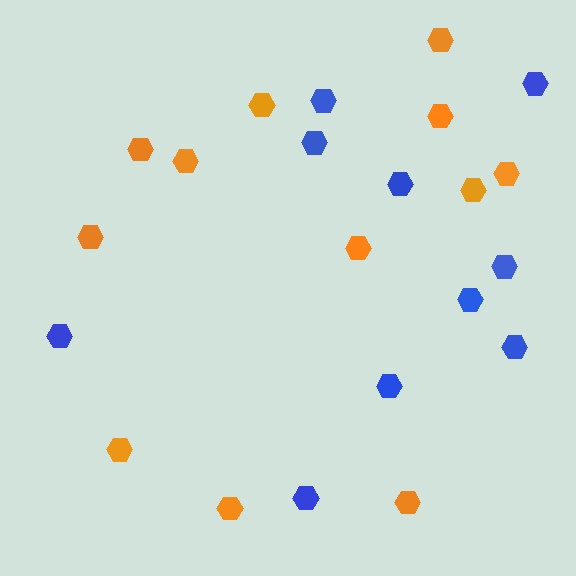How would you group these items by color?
There are 2 groups: one group of orange hexagons (12) and one group of blue hexagons (10).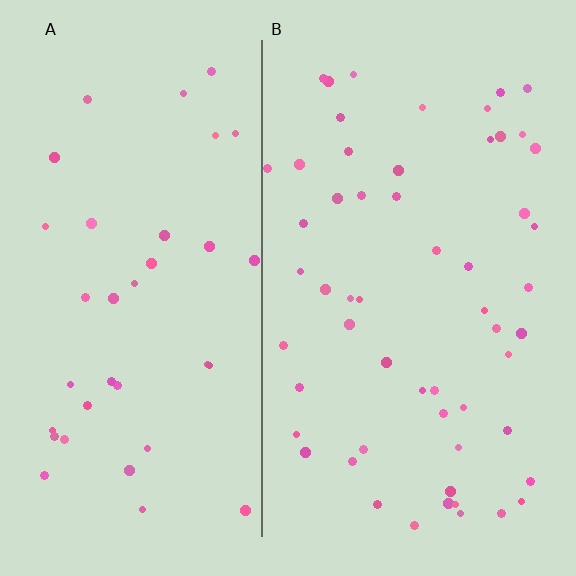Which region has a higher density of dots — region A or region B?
B (the right).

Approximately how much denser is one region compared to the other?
Approximately 1.5× — region B over region A.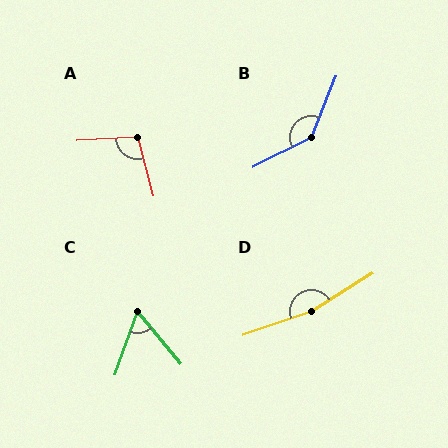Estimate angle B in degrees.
Approximately 138 degrees.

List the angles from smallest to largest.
C (60°), A (101°), B (138°), D (167°).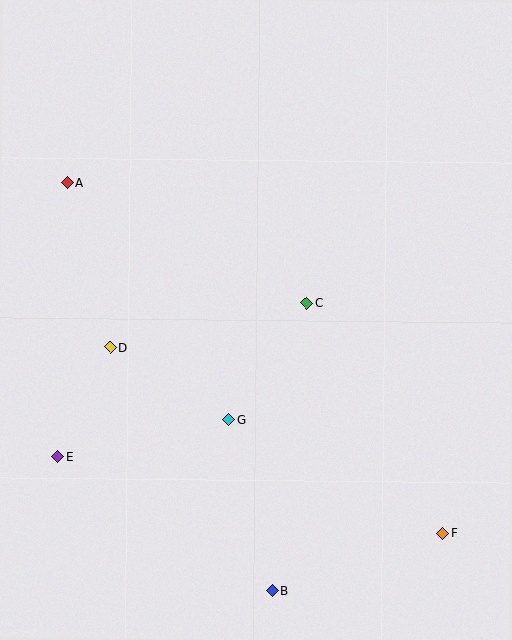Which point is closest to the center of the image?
Point C at (307, 303) is closest to the center.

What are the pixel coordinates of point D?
Point D is at (110, 347).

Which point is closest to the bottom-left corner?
Point E is closest to the bottom-left corner.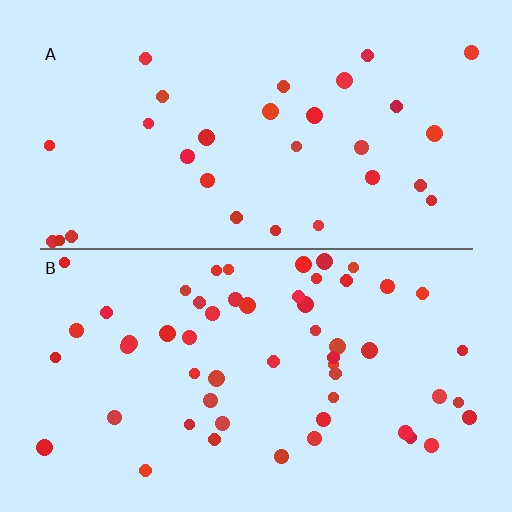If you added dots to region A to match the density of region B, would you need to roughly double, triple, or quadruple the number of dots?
Approximately double.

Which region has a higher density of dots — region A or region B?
B (the bottom).